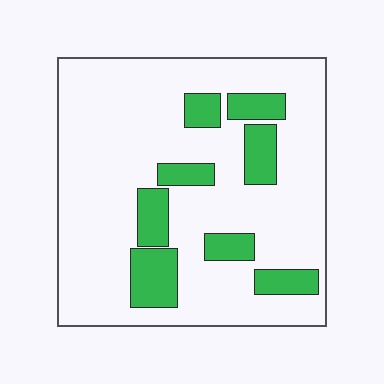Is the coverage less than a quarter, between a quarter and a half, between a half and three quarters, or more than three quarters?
Less than a quarter.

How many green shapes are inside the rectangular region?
8.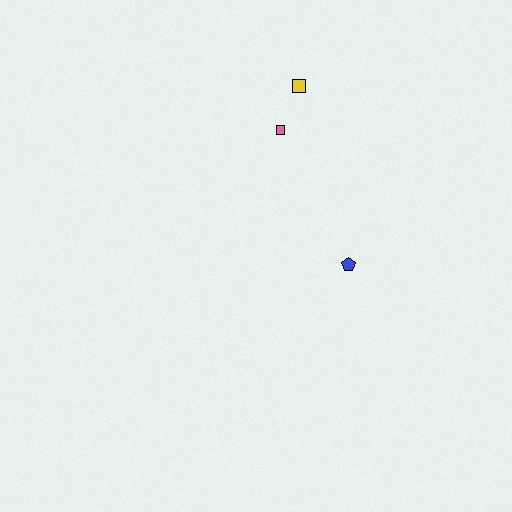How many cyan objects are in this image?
There are no cyan objects.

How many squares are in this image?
There are 2 squares.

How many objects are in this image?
There are 3 objects.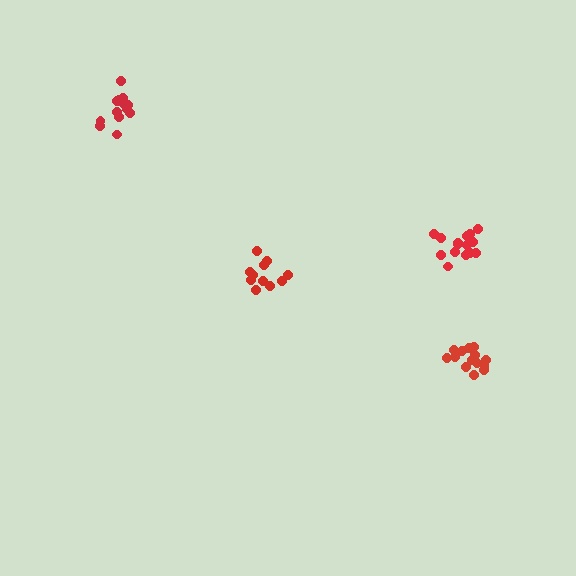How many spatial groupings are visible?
There are 4 spatial groupings.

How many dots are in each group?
Group 1: 11 dots, Group 2: 15 dots, Group 3: 15 dots, Group 4: 13 dots (54 total).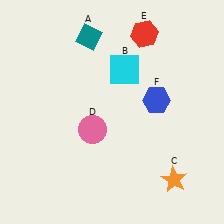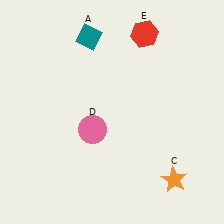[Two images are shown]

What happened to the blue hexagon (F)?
The blue hexagon (F) was removed in Image 2. It was in the top-right area of Image 1.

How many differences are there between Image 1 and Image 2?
There are 2 differences between the two images.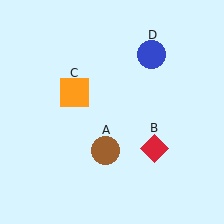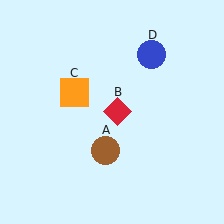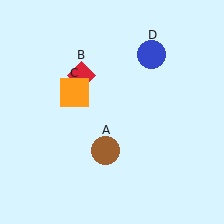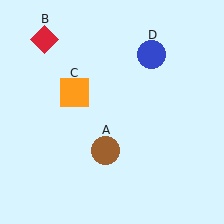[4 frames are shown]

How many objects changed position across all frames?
1 object changed position: red diamond (object B).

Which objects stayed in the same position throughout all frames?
Brown circle (object A) and orange square (object C) and blue circle (object D) remained stationary.